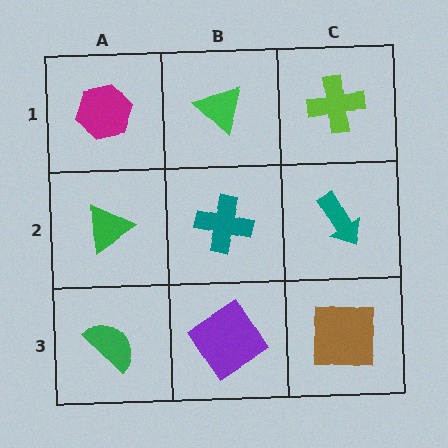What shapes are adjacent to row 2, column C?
A lime cross (row 1, column C), a brown square (row 3, column C), a teal cross (row 2, column B).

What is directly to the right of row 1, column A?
A green triangle.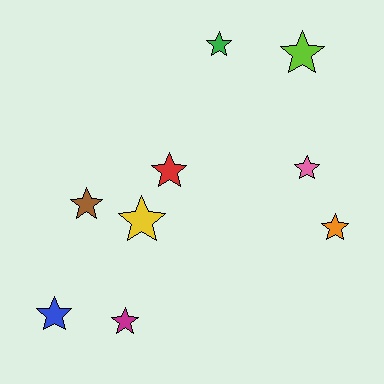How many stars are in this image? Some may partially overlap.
There are 9 stars.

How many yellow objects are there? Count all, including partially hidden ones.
There is 1 yellow object.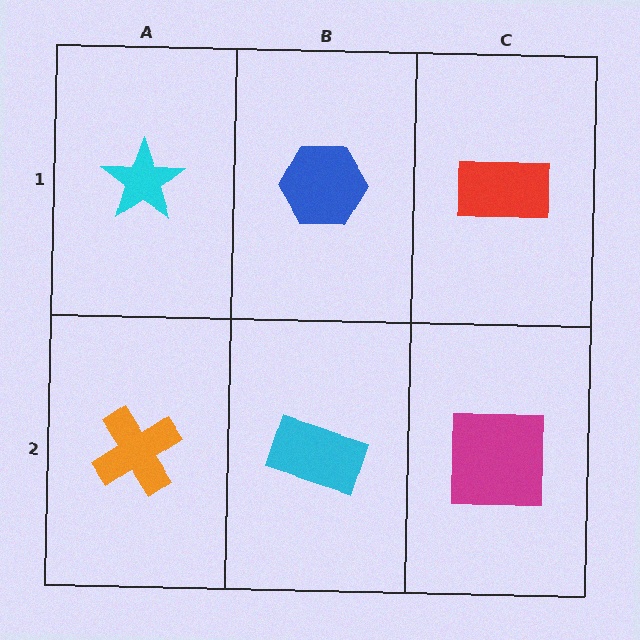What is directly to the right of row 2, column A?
A cyan rectangle.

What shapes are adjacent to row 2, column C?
A red rectangle (row 1, column C), a cyan rectangle (row 2, column B).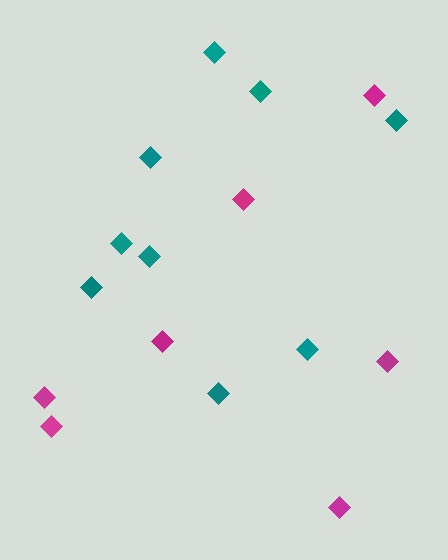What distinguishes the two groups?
There are 2 groups: one group of teal diamonds (9) and one group of magenta diamonds (7).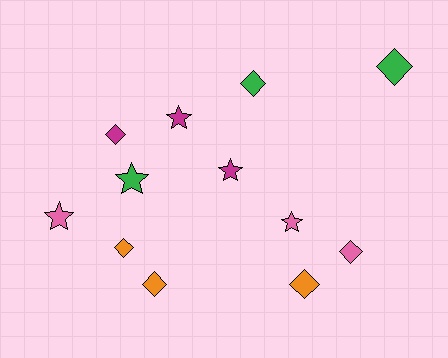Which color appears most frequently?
Orange, with 3 objects.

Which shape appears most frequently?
Diamond, with 7 objects.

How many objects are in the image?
There are 12 objects.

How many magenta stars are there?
There are 2 magenta stars.